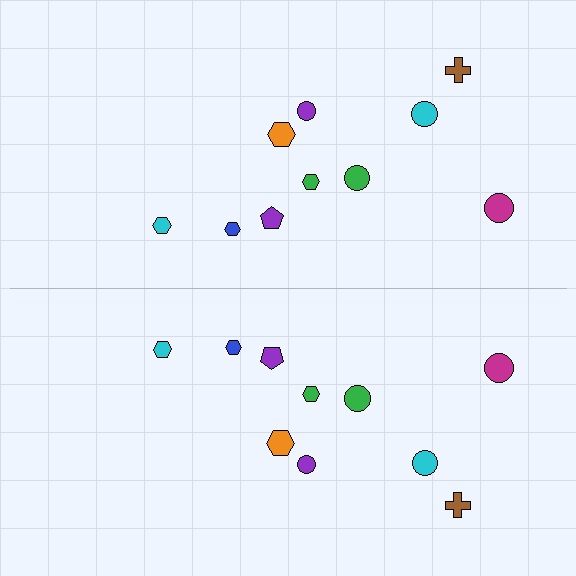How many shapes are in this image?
There are 20 shapes in this image.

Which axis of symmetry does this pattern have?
The pattern has a horizontal axis of symmetry running through the center of the image.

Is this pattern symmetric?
Yes, this pattern has bilateral (reflection) symmetry.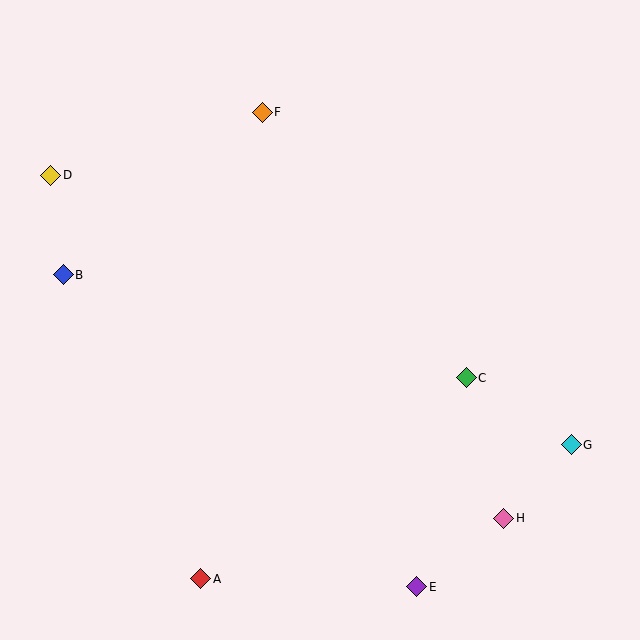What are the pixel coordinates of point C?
Point C is at (466, 378).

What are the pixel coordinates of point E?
Point E is at (417, 587).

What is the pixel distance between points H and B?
The distance between H and B is 503 pixels.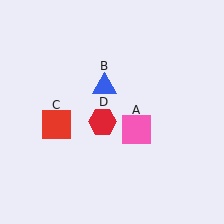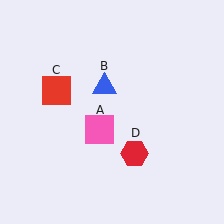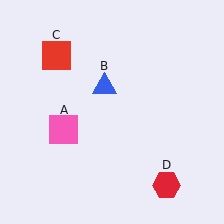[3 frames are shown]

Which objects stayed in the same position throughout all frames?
Blue triangle (object B) remained stationary.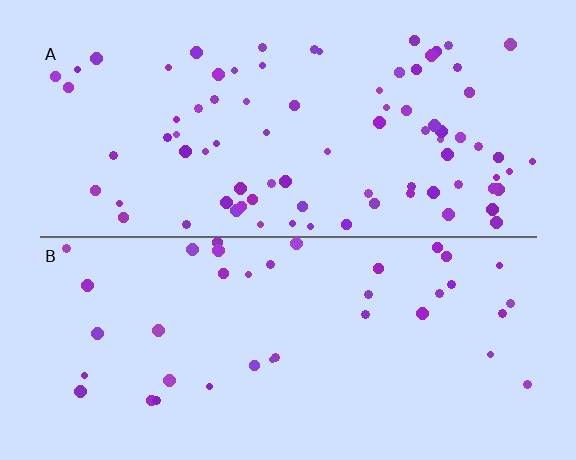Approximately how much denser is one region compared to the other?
Approximately 2.2× — region A over region B.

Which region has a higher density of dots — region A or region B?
A (the top).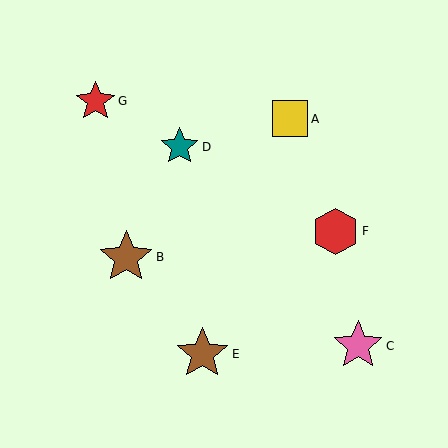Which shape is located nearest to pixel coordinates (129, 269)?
The brown star (labeled B) at (126, 257) is nearest to that location.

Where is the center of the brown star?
The center of the brown star is at (202, 354).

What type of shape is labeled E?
Shape E is a brown star.